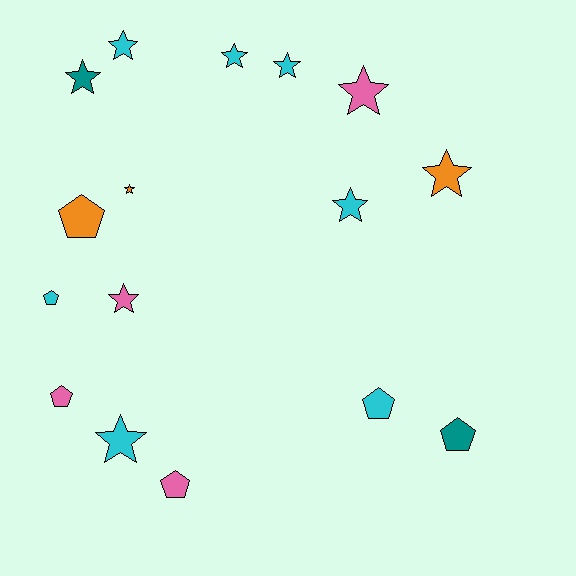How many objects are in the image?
There are 16 objects.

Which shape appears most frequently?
Star, with 10 objects.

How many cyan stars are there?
There are 5 cyan stars.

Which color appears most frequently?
Cyan, with 7 objects.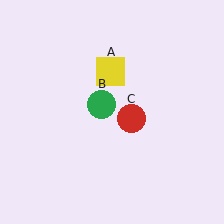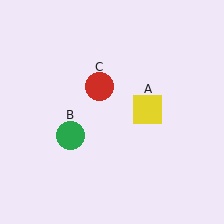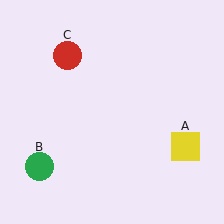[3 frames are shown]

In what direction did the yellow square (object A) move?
The yellow square (object A) moved down and to the right.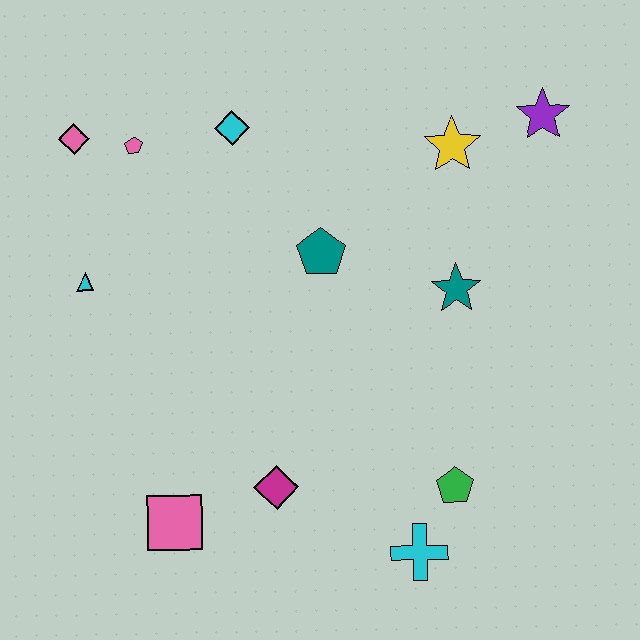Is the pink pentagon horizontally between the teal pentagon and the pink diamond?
Yes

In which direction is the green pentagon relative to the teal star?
The green pentagon is below the teal star.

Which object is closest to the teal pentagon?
The teal star is closest to the teal pentagon.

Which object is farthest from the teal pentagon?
The cyan cross is farthest from the teal pentagon.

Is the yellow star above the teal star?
Yes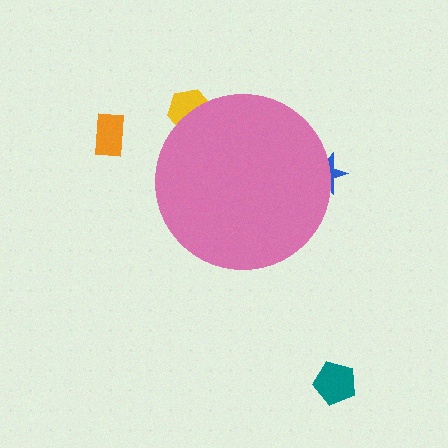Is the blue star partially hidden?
Yes, the blue star is partially hidden behind the pink circle.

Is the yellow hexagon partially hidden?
Yes, the yellow hexagon is partially hidden behind the pink circle.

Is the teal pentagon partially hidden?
No, the teal pentagon is fully visible.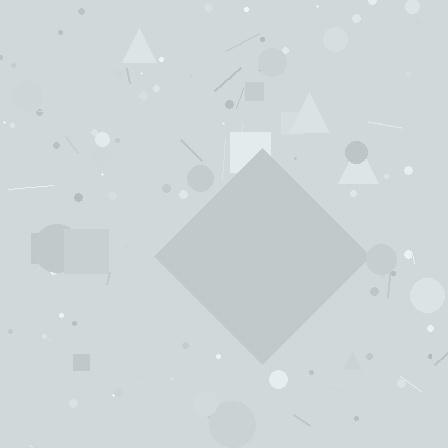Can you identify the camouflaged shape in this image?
The camouflaged shape is a diamond.